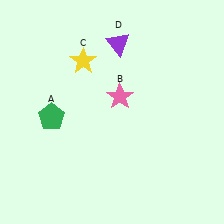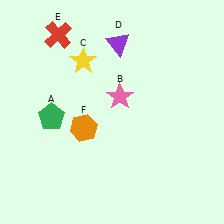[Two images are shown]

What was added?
A red cross (E), an orange hexagon (F) were added in Image 2.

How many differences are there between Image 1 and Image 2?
There are 2 differences between the two images.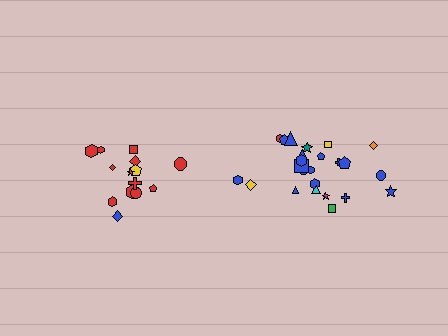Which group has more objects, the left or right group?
The right group.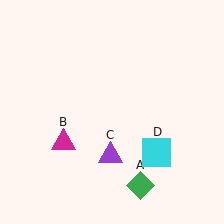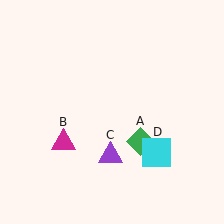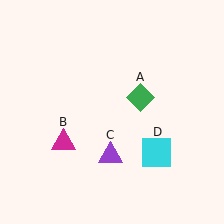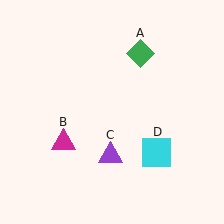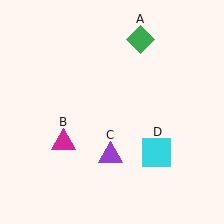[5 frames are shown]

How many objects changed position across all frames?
1 object changed position: green diamond (object A).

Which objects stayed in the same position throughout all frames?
Magenta triangle (object B) and purple triangle (object C) and cyan square (object D) remained stationary.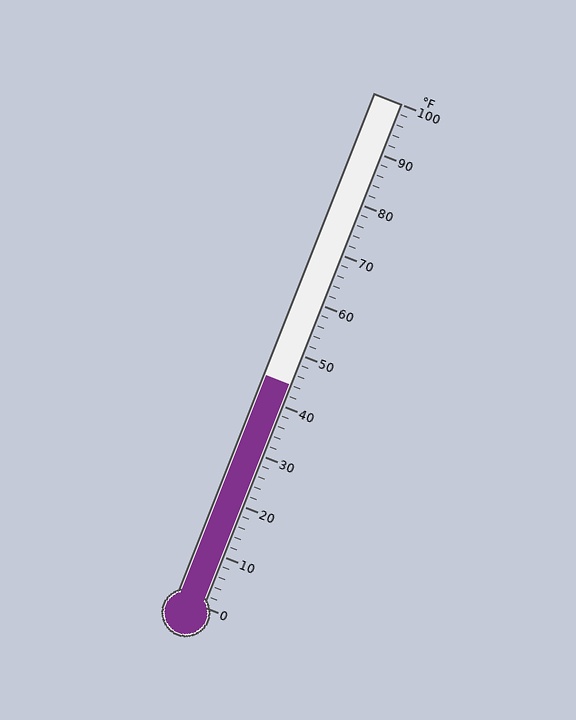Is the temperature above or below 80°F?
The temperature is below 80°F.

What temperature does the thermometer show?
The thermometer shows approximately 44°F.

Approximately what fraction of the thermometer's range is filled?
The thermometer is filled to approximately 45% of its range.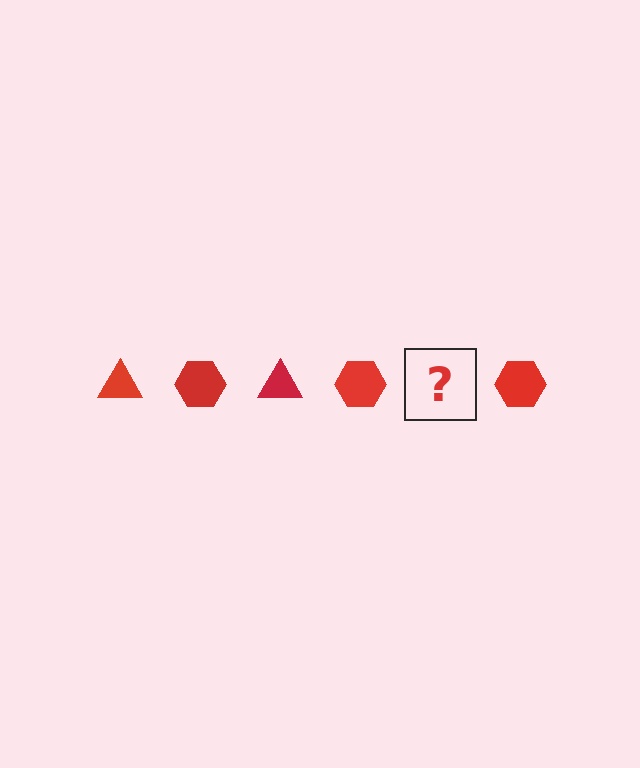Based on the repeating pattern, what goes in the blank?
The blank should be a red triangle.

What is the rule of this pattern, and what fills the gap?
The rule is that the pattern cycles through triangle, hexagon shapes in red. The gap should be filled with a red triangle.